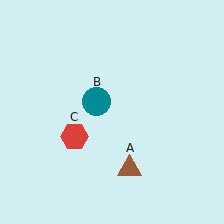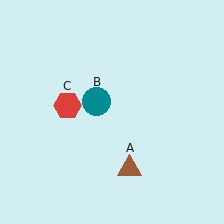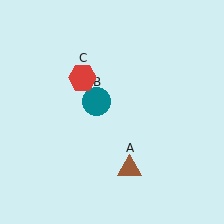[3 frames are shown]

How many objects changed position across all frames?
1 object changed position: red hexagon (object C).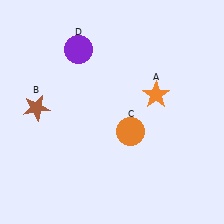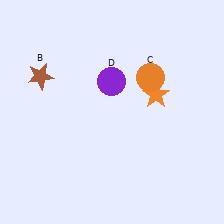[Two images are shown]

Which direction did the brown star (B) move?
The brown star (B) moved up.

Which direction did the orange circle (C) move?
The orange circle (C) moved up.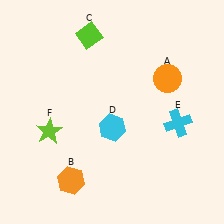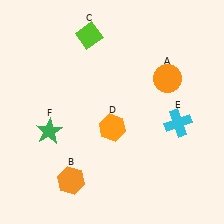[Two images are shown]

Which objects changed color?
D changed from cyan to orange. F changed from lime to green.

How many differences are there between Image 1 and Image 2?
There are 2 differences between the two images.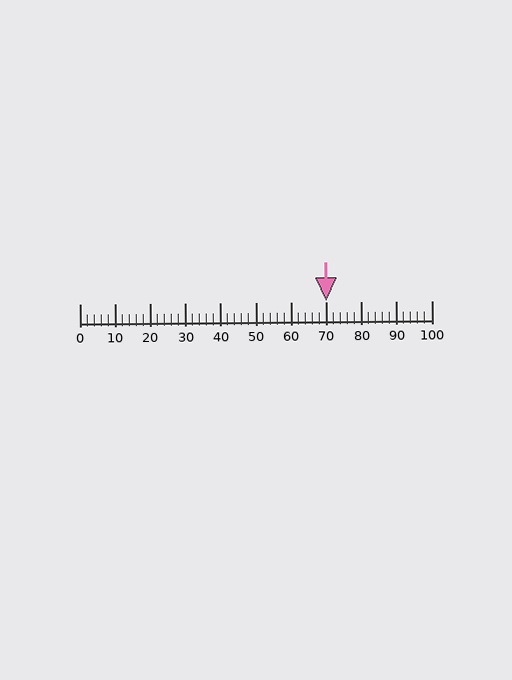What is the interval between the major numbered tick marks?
The major tick marks are spaced 10 units apart.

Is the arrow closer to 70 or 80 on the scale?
The arrow is closer to 70.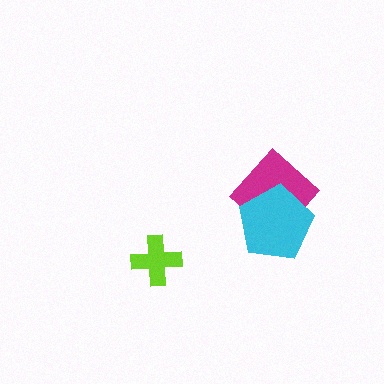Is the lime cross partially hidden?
No, no other shape covers it.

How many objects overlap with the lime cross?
0 objects overlap with the lime cross.